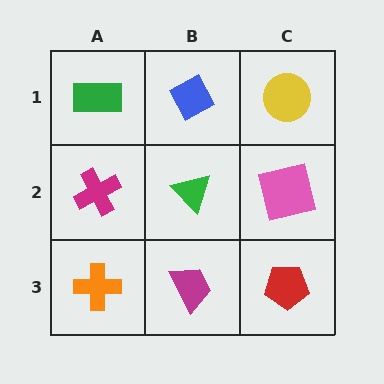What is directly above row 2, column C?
A yellow circle.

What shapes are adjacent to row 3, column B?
A green triangle (row 2, column B), an orange cross (row 3, column A), a red pentagon (row 3, column C).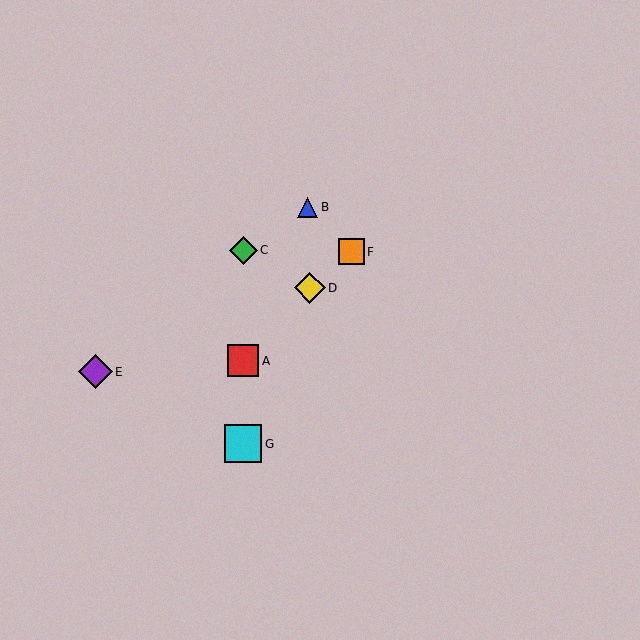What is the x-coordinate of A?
Object A is at x≈243.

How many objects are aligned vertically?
3 objects (A, C, G) are aligned vertically.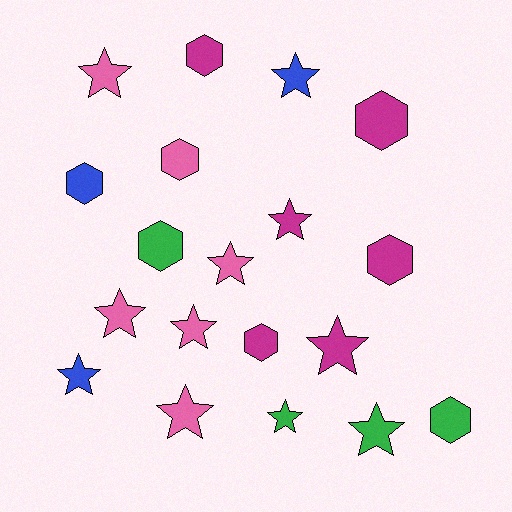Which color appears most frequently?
Magenta, with 6 objects.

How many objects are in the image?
There are 19 objects.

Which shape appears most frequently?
Star, with 11 objects.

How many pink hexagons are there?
There is 1 pink hexagon.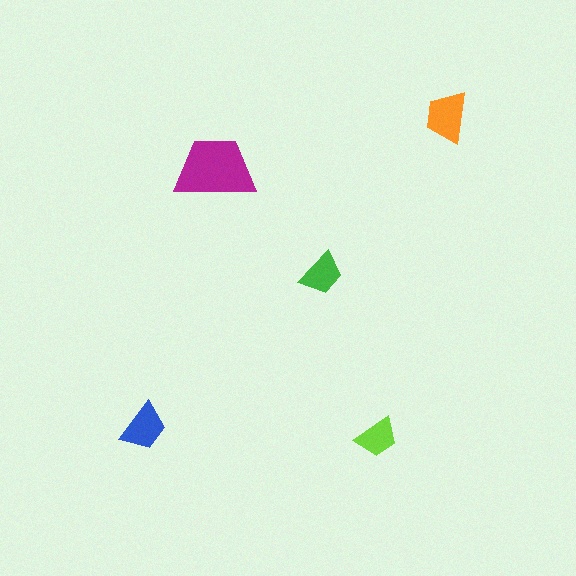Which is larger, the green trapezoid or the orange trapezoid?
The orange one.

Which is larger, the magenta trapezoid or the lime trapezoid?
The magenta one.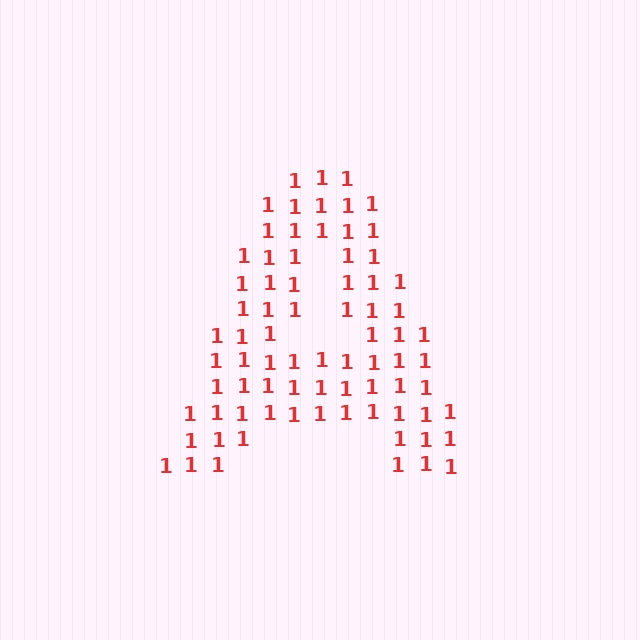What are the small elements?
The small elements are digit 1's.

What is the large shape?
The large shape is the letter A.